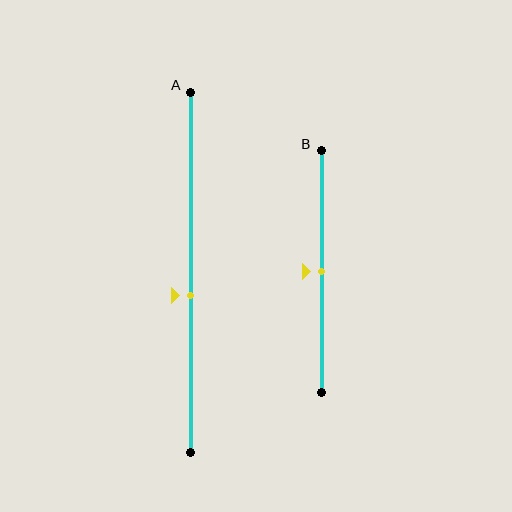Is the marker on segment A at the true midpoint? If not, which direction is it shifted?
No, the marker on segment A is shifted downward by about 6% of the segment length.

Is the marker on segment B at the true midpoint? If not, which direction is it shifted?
Yes, the marker on segment B is at the true midpoint.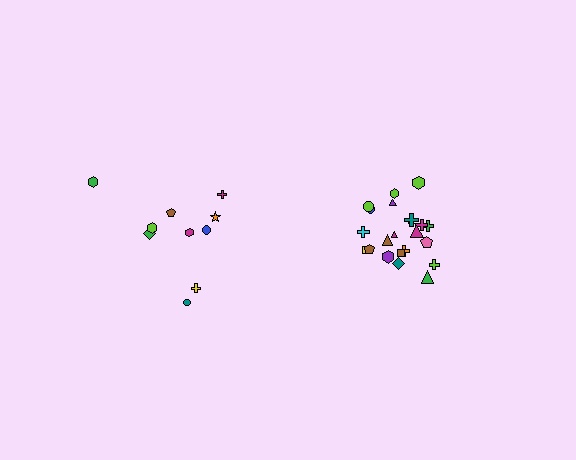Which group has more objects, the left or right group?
The right group.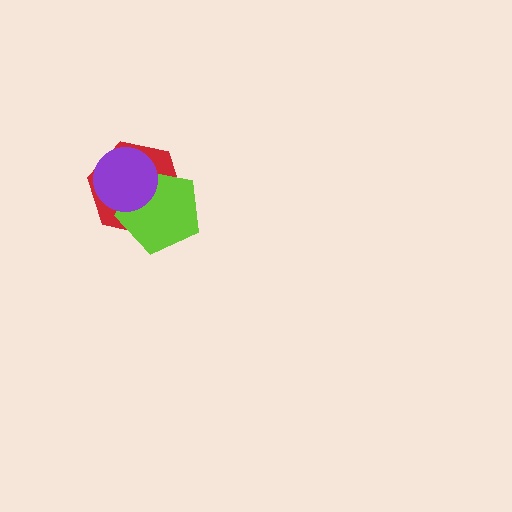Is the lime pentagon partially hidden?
Yes, it is partially covered by another shape.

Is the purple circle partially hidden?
No, no other shape covers it.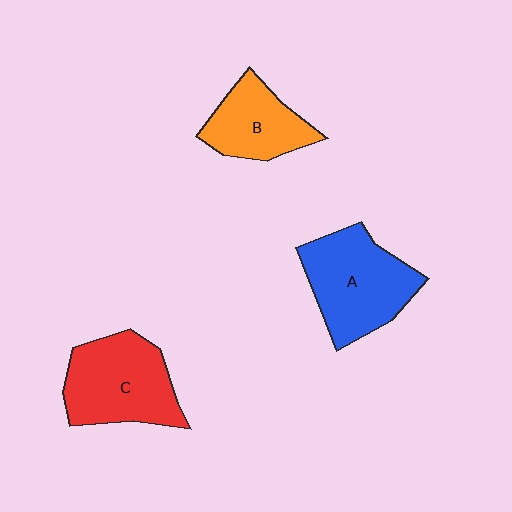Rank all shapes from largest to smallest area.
From largest to smallest: A (blue), C (red), B (orange).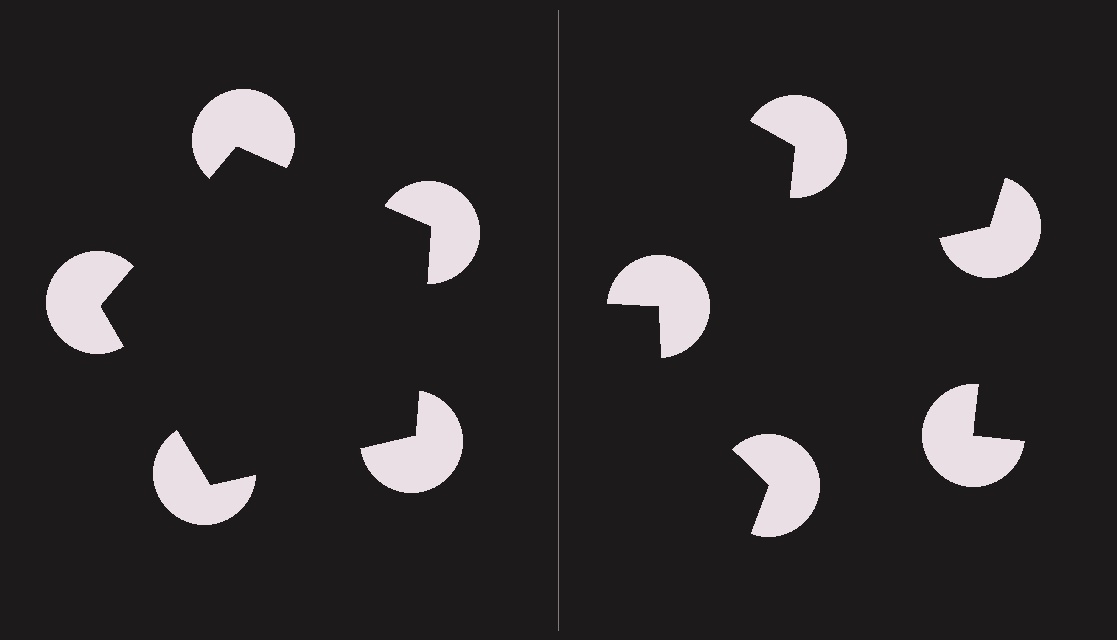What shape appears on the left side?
An illusory pentagon.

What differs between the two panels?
The pac-man discs are positioned identically on both sides; only the wedge orientations differ. On the left they align to a pentagon; on the right they are misaligned.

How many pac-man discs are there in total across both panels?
10 — 5 on each side.